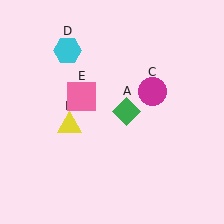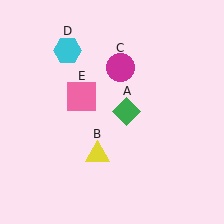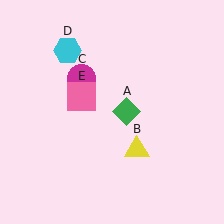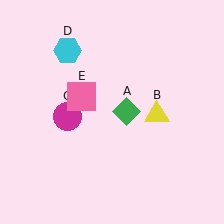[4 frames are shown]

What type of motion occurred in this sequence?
The yellow triangle (object B), magenta circle (object C) rotated counterclockwise around the center of the scene.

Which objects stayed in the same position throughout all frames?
Green diamond (object A) and cyan hexagon (object D) and pink square (object E) remained stationary.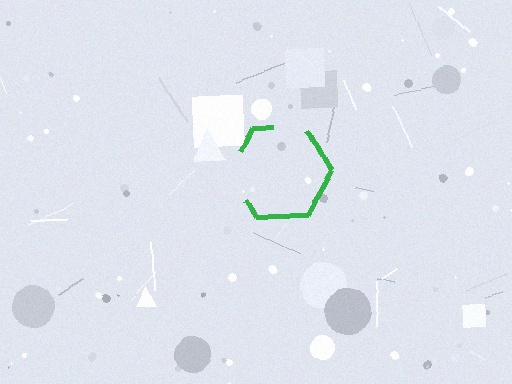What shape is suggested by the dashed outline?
The dashed outline suggests a hexagon.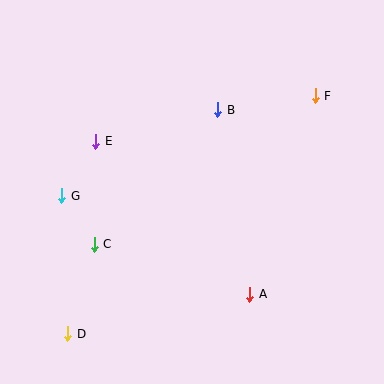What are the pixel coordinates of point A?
Point A is at (250, 294).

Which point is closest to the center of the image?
Point B at (218, 110) is closest to the center.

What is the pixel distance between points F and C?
The distance between F and C is 266 pixels.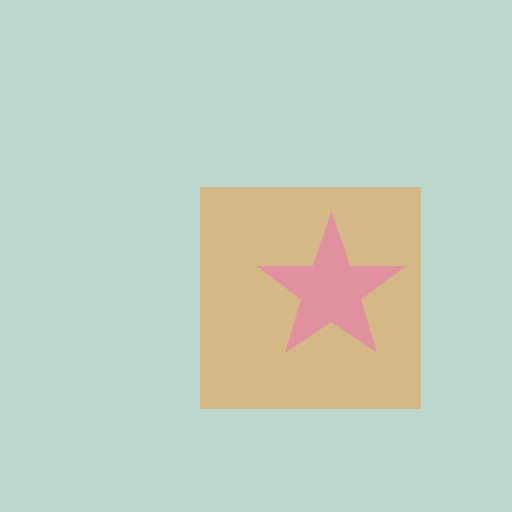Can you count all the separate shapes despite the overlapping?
Yes, there are 2 separate shapes.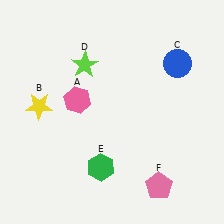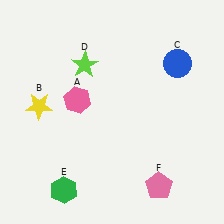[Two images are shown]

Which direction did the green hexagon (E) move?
The green hexagon (E) moved left.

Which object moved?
The green hexagon (E) moved left.